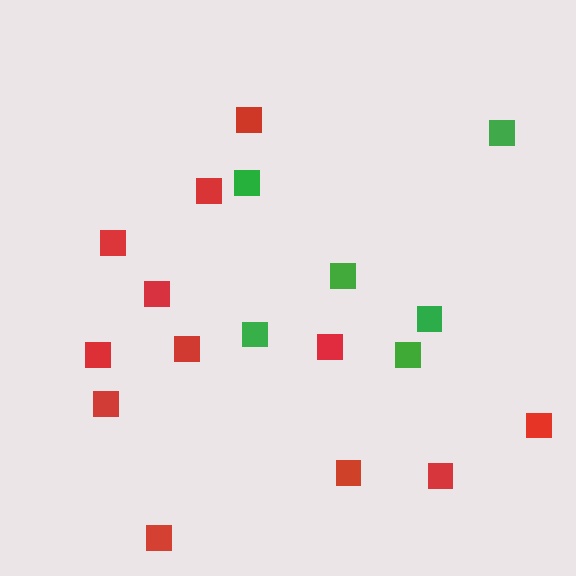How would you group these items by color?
There are 2 groups: one group of red squares (12) and one group of green squares (6).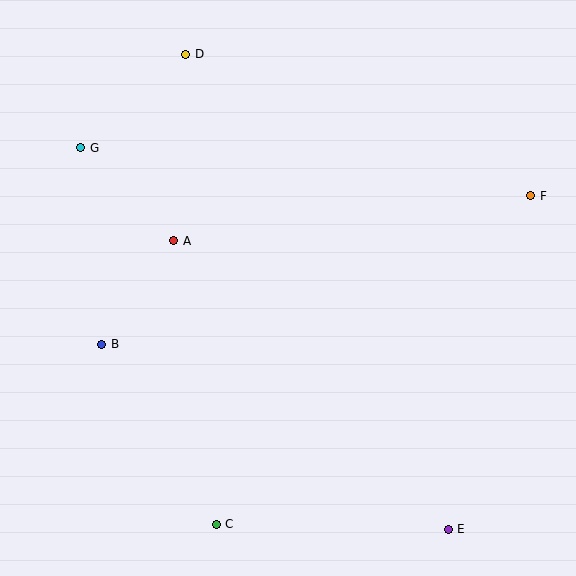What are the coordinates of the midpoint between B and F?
The midpoint between B and F is at (316, 270).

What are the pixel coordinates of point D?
Point D is at (185, 54).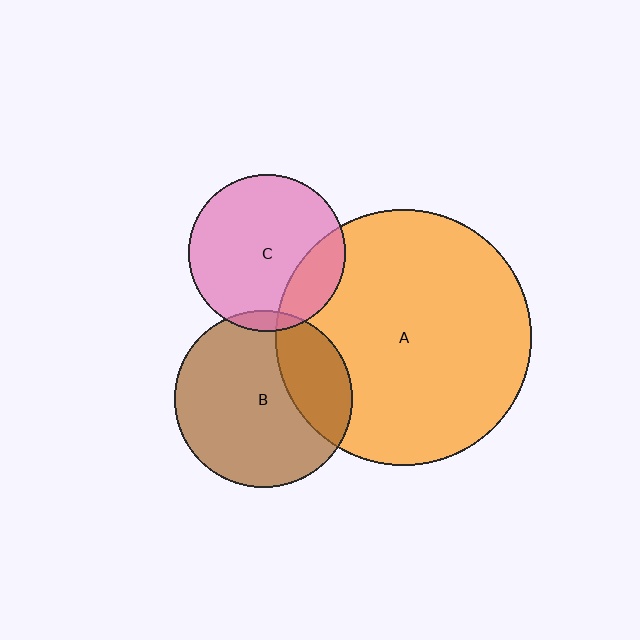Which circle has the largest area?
Circle A (orange).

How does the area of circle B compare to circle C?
Approximately 1.3 times.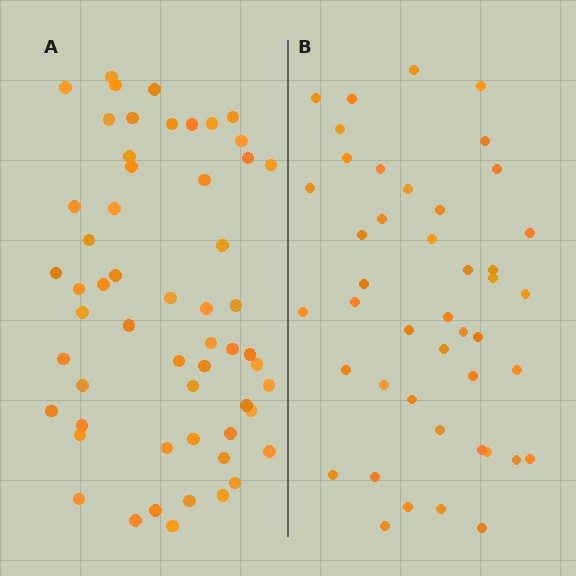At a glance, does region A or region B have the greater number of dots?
Region A (the left region) has more dots.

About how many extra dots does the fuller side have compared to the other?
Region A has roughly 12 or so more dots than region B.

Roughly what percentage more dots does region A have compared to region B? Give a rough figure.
About 25% more.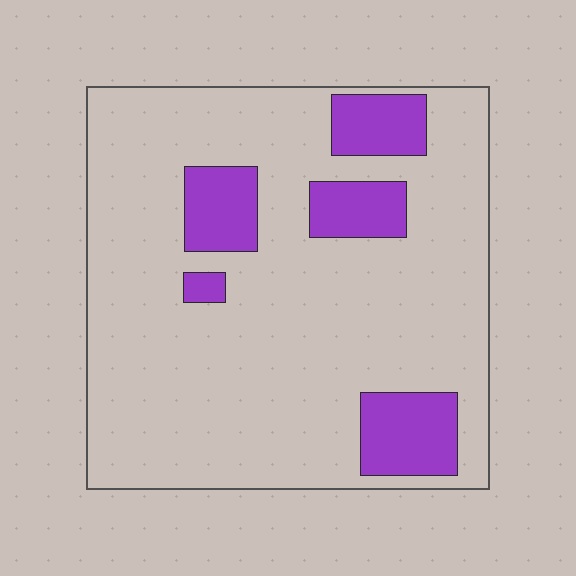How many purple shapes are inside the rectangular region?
5.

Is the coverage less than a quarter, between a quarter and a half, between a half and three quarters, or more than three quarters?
Less than a quarter.